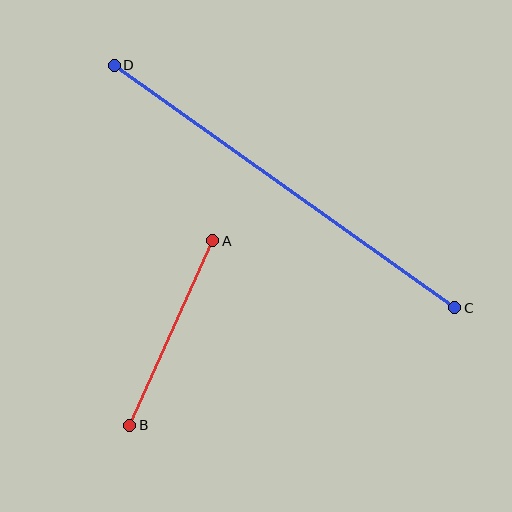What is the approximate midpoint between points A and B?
The midpoint is at approximately (171, 333) pixels.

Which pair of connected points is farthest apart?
Points C and D are farthest apart.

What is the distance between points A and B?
The distance is approximately 202 pixels.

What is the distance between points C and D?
The distance is approximately 418 pixels.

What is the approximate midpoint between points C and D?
The midpoint is at approximately (284, 187) pixels.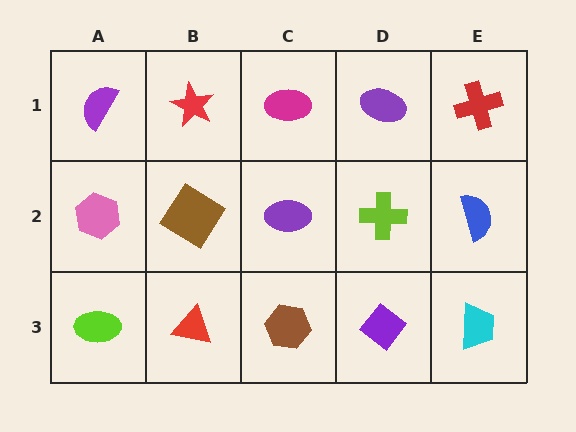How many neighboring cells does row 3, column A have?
2.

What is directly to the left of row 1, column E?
A purple ellipse.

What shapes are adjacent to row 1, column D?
A lime cross (row 2, column D), a magenta ellipse (row 1, column C), a red cross (row 1, column E).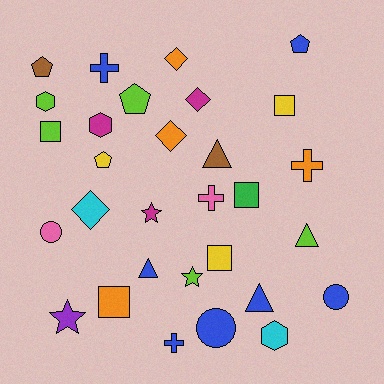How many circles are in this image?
There are 3 circles.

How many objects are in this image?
There are 30 objects.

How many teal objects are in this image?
There are no teal objects.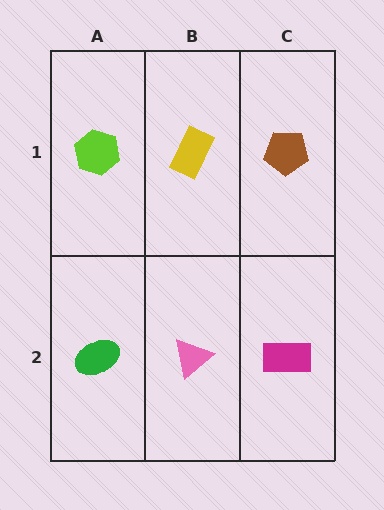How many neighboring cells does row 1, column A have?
2.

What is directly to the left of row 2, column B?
A green ellipse.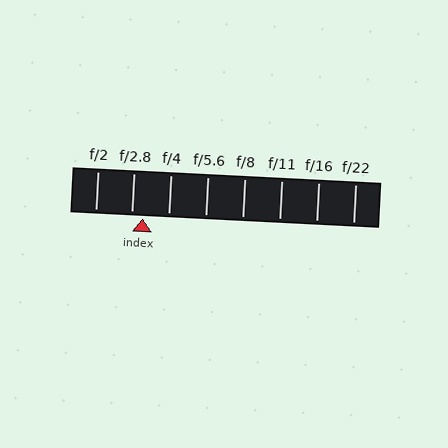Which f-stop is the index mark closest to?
The index mark is closest to f/2.8.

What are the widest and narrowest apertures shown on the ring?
The widest aperture shown is f/2 and the narrowest is f/22.